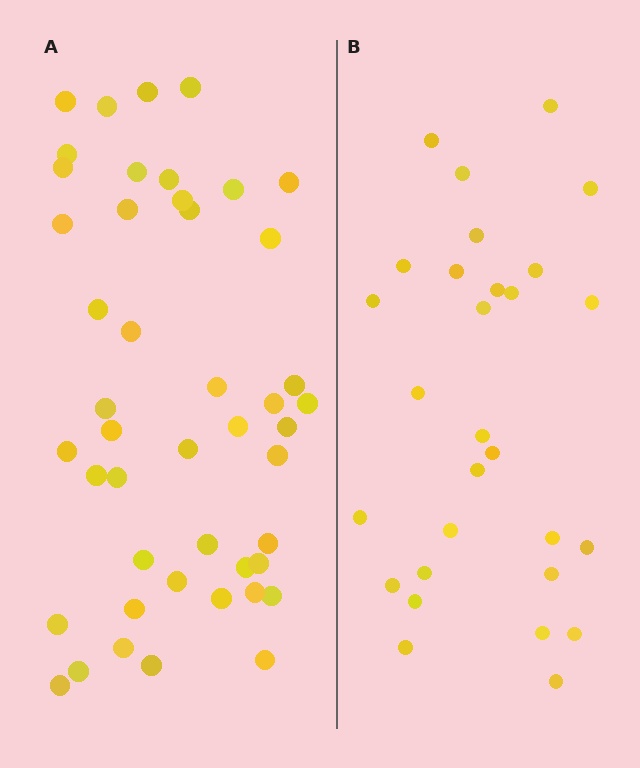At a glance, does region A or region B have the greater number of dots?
Region A (the left region) has more dots.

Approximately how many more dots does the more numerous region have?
Region A has approximately 15 more dots than region B.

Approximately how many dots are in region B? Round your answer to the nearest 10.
About 30 dots. (The exact count is 29, which rounds to 30.)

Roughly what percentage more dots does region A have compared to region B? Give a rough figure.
About 60% more.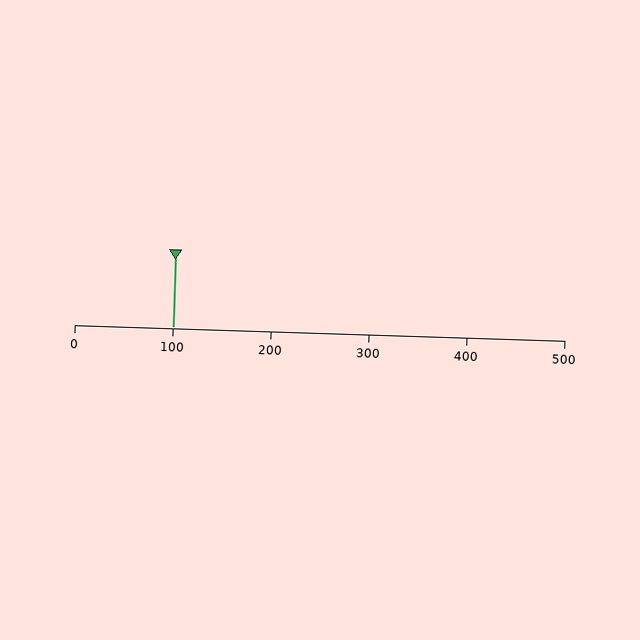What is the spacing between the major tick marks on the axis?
The major ticks are spaced 100 apart.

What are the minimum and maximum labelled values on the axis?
The axis runs from 0 to 500.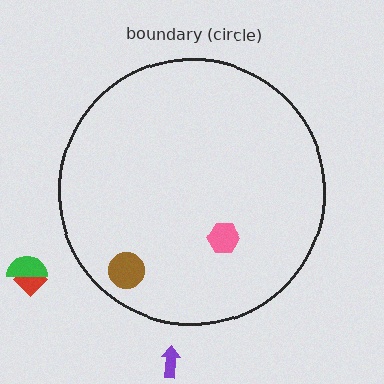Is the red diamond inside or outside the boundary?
Outside.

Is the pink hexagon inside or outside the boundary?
Inside.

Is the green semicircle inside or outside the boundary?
Outside.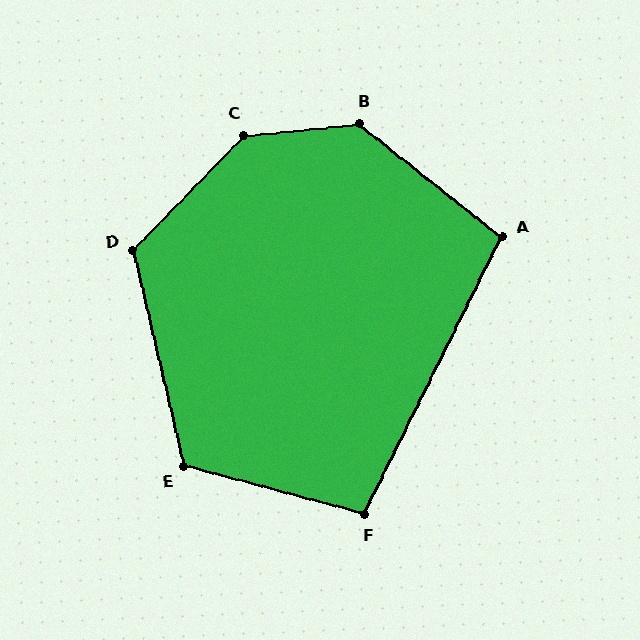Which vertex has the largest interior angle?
C, at approximately 140 degrees.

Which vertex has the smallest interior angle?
F, at approximately 101 degrees.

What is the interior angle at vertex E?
Approximately 118 degrees (obtuse).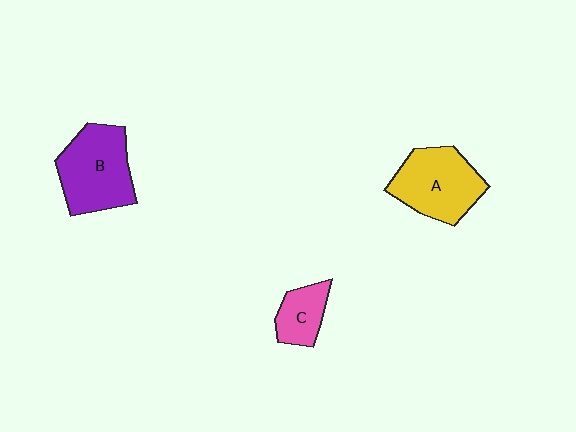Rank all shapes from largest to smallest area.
From largest to smallest: B (purple), A (yellow), C (pink).